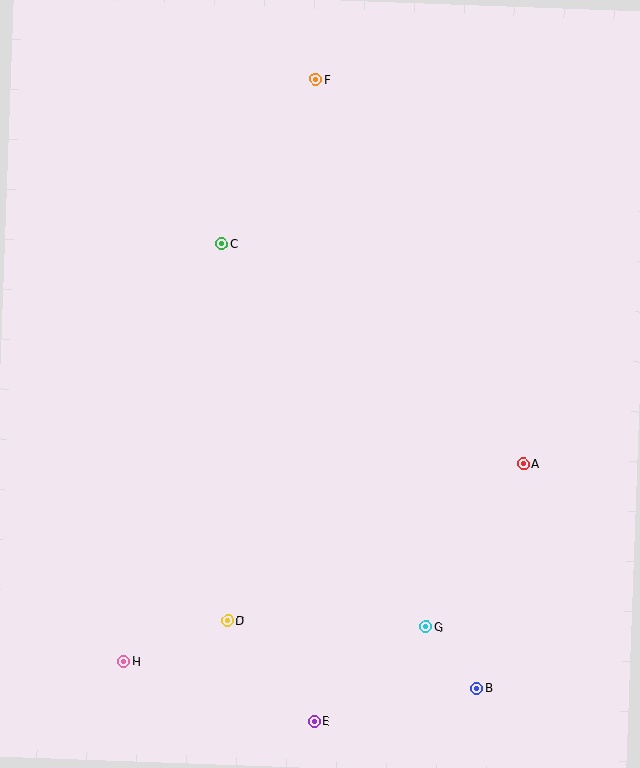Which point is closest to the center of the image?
Point C at (222, 244) is closest to the center.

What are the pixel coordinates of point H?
Point H is at (124, 661).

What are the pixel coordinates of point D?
Point D is at (227, 621).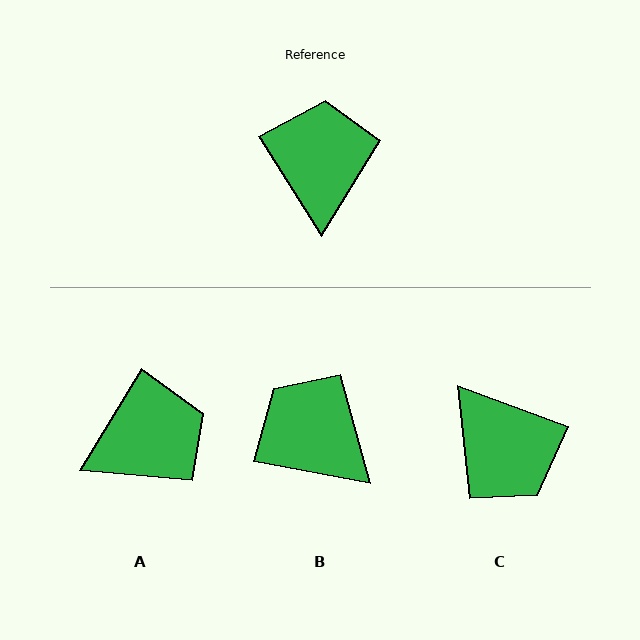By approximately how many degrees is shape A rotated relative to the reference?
Approximately 64 degrees clockwise.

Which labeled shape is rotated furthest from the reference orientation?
C, about 142 degrees away.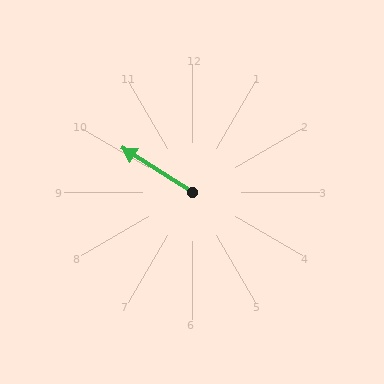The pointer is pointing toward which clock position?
Roughly 10 o'clock.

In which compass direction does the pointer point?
Northwest.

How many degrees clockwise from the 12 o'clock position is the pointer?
Approximately 302 degrees.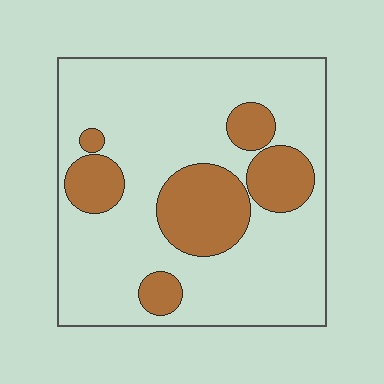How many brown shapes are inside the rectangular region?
6.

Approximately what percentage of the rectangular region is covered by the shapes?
Approximately 25%.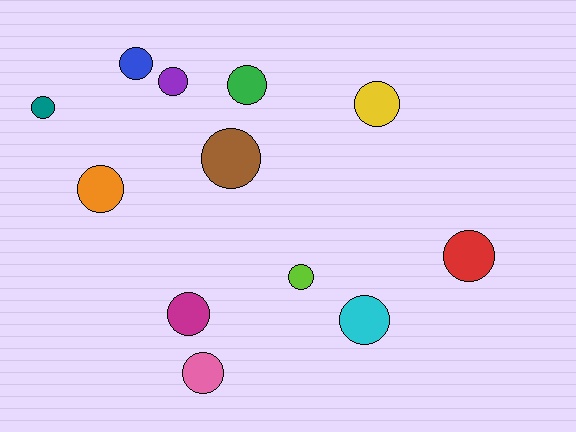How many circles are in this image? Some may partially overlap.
There are 12 circles.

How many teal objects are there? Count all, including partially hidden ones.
There is 1 teal object.